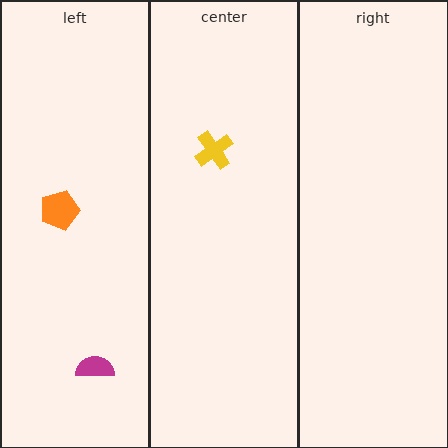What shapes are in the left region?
The magenta semicircle, the orange pentagon.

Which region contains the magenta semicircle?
The left region.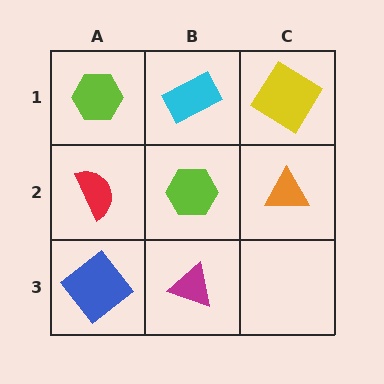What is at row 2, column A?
A red semicircle.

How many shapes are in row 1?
3 shapes.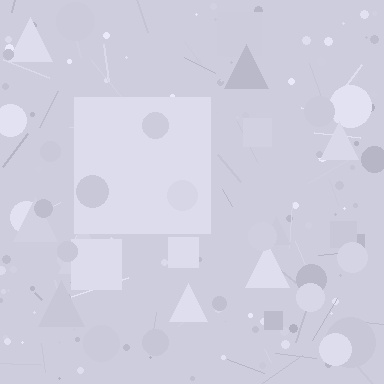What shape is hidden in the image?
A square is hidden in the image.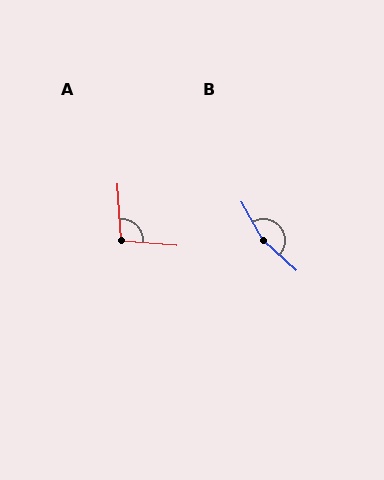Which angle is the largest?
B, at approximately 161 degrees.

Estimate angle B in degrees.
Approximately 161 degrees.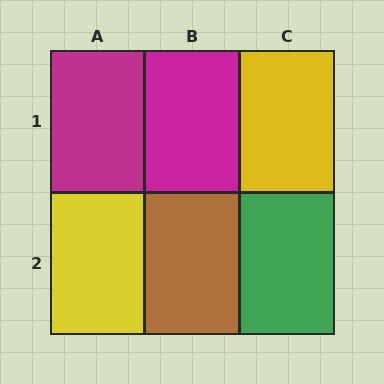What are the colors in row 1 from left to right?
Magenta, magenta, yellow.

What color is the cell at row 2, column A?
Yellow.